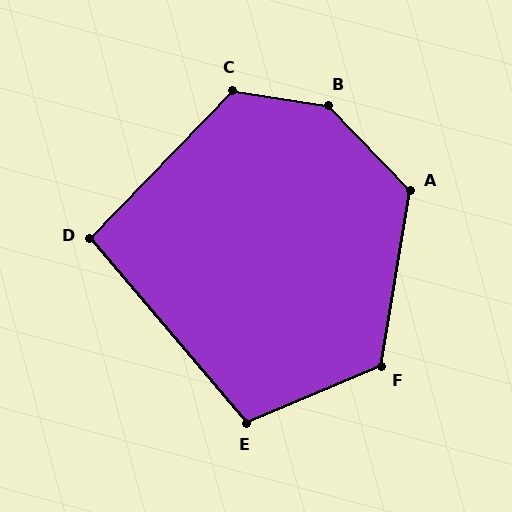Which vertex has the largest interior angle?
B, at approximately 142 degrees.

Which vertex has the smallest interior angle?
D, at approximately 96 degrees.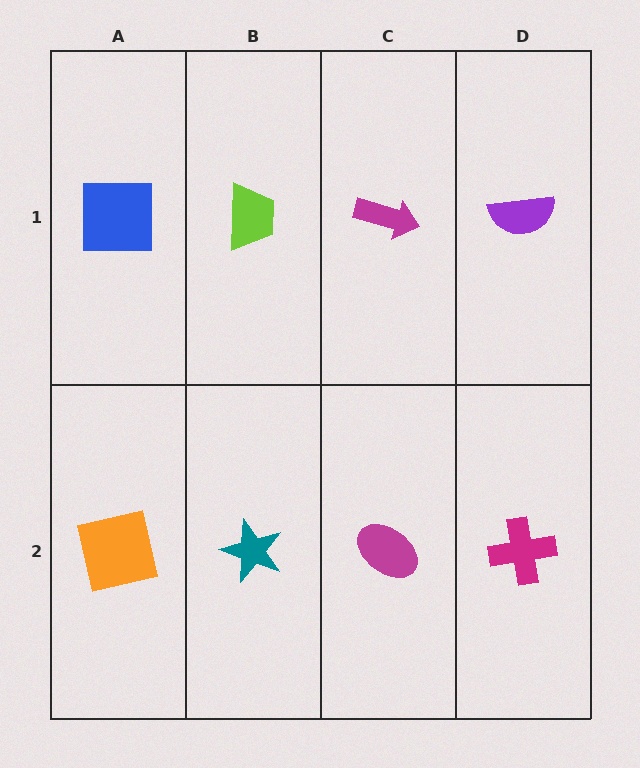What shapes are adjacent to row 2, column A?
A blue square (row 1, column A), a teal star (row 2, column B).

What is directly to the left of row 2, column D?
A magenta ellipse.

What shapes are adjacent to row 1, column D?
A magenta cross (row 2, column D), a magenta arrow (row 1, column C).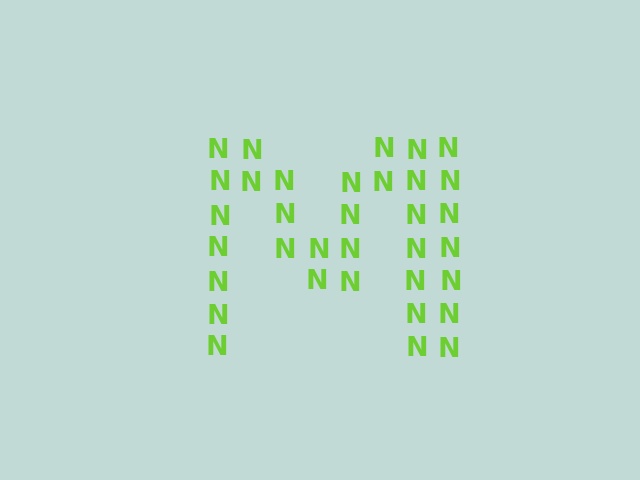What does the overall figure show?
The overall figure shows the letter M.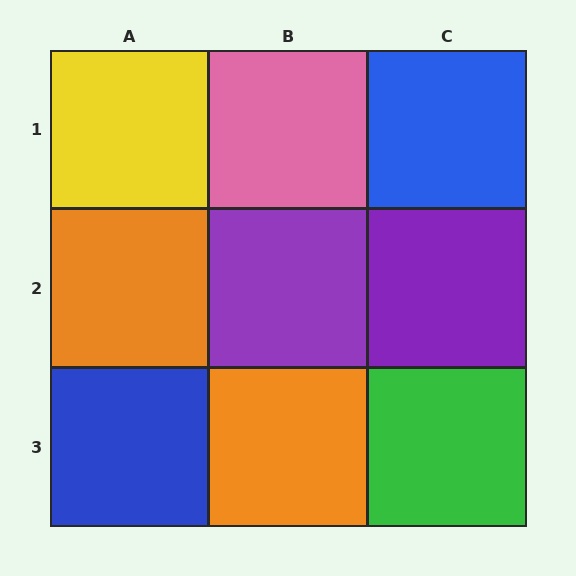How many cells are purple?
2 cells are purple.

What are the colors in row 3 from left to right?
Blue, orange, green.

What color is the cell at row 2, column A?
Orange.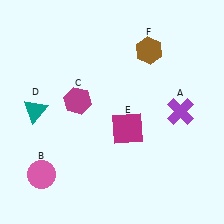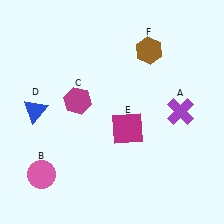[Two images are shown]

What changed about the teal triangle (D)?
In Image 1, D is teal. In Image 2, it changed to blue.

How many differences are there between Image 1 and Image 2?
There is 1 difference between the two images.